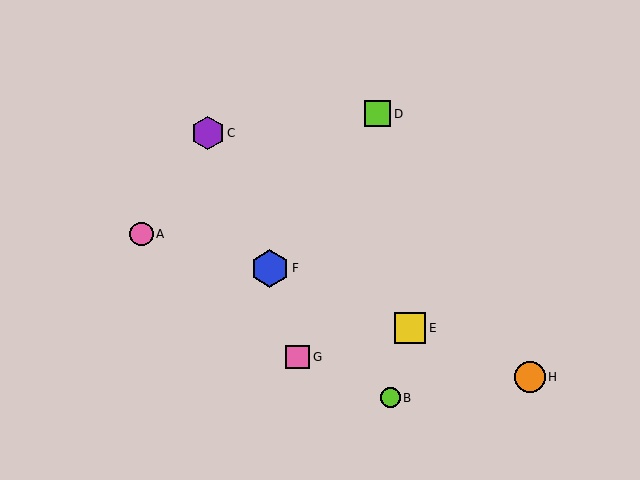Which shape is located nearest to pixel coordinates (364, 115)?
The lime square (labeled D) at (378, 114) is nearest to that location.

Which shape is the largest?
The blue hexagon (labeled F) is the largest.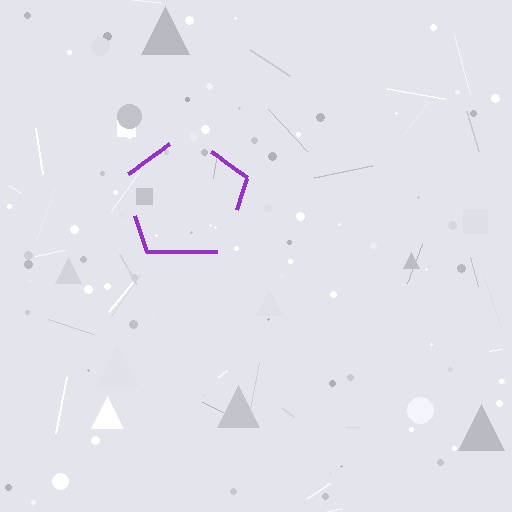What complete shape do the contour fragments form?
The contour fragments form a pentagon.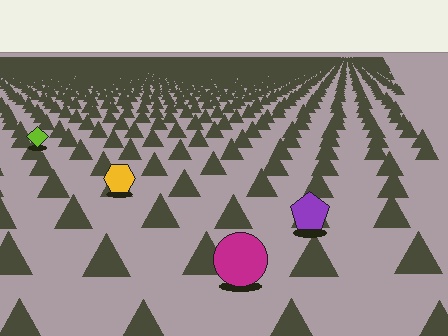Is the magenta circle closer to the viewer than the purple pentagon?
Yes. The magenta circle is closer — you can tell from the texture gradient: the ground texture is coarser near it.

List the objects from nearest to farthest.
From nearest to farthest: the magenta circle, the purple pentagon, the yellow hexagon, the lime diamond.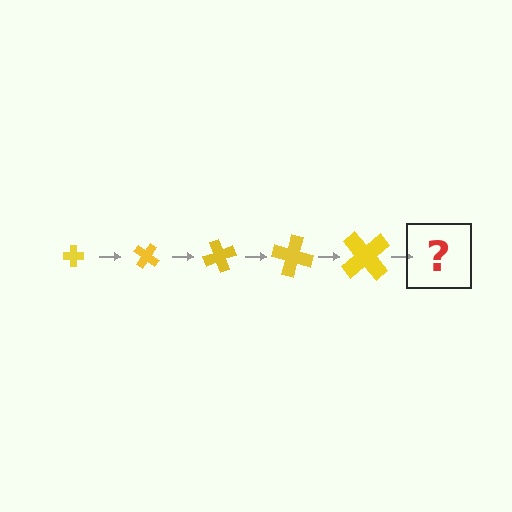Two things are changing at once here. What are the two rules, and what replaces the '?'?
The two rules are that the cross grows larger each step and it rotates 35 degrees each step. The '?' should be a cross, larger than the previous one and rotated 175 degrees from the start.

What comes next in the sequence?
The next element should be a cross, larger than the previous one and rotated 175 degrees from the start.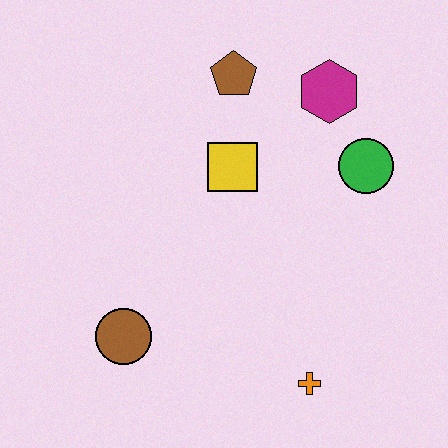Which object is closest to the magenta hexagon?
The green circle is closest to the magenta hexagon.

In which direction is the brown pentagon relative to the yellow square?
The brown pentagon is above the yellow square.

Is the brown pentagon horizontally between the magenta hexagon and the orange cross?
No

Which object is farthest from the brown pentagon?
The orange cross is farthest from the brown pentagon.